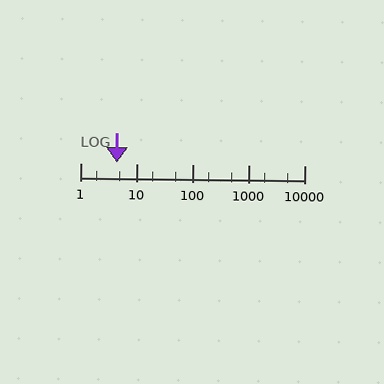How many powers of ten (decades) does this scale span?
The scale spans 4 decades, from 1 to 10000.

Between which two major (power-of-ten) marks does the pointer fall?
The pointer is between 1 and 10.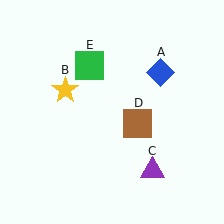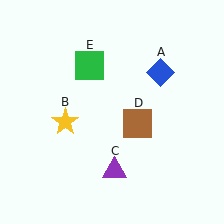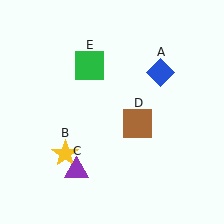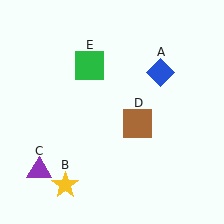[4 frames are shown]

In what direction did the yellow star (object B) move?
The yellow star (object B) moved down.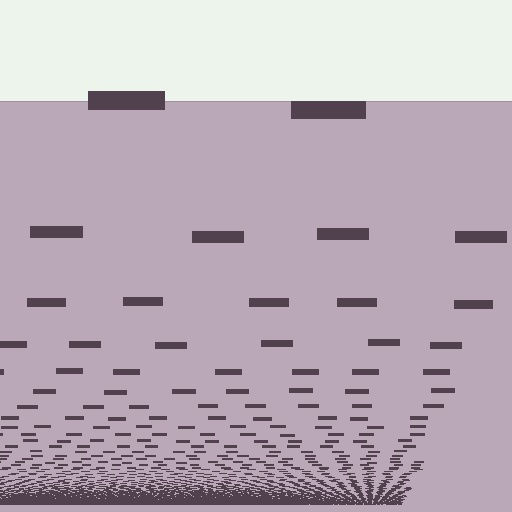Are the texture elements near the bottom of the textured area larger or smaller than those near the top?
Smaller. The gradient is inverted — elements near the bottom are smaller and denser.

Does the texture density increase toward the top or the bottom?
Density increases toward the bottom.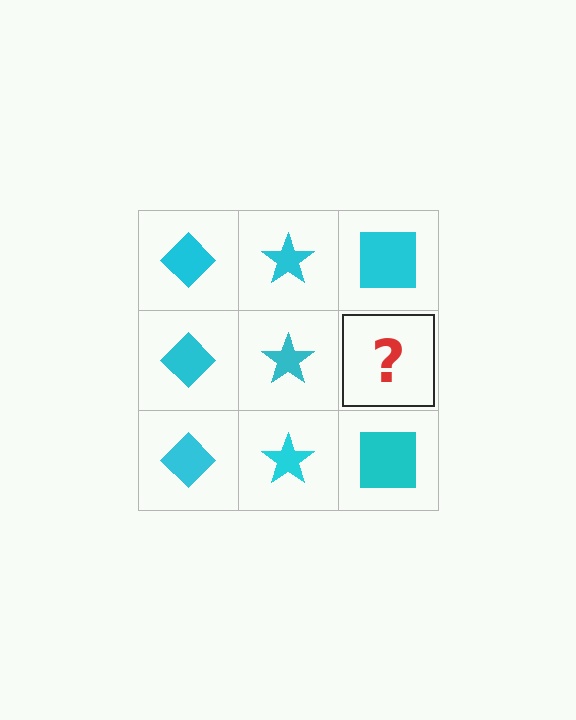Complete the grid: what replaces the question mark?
The question mark should be replaced with a cyan square.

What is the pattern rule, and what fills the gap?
The rule is that each column has a consistent shape. The gap should be filled with a cyan square.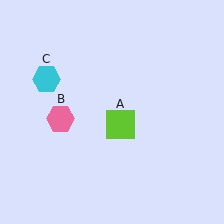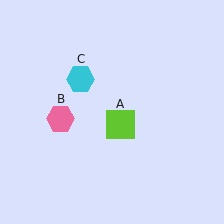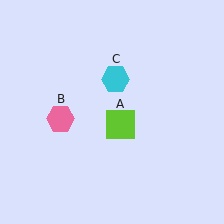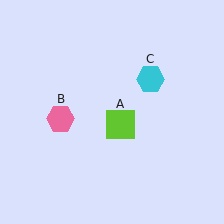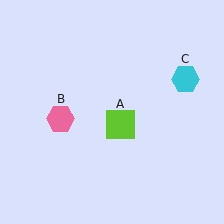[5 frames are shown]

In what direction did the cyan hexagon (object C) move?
The cyan hexagon (object C) moved right.